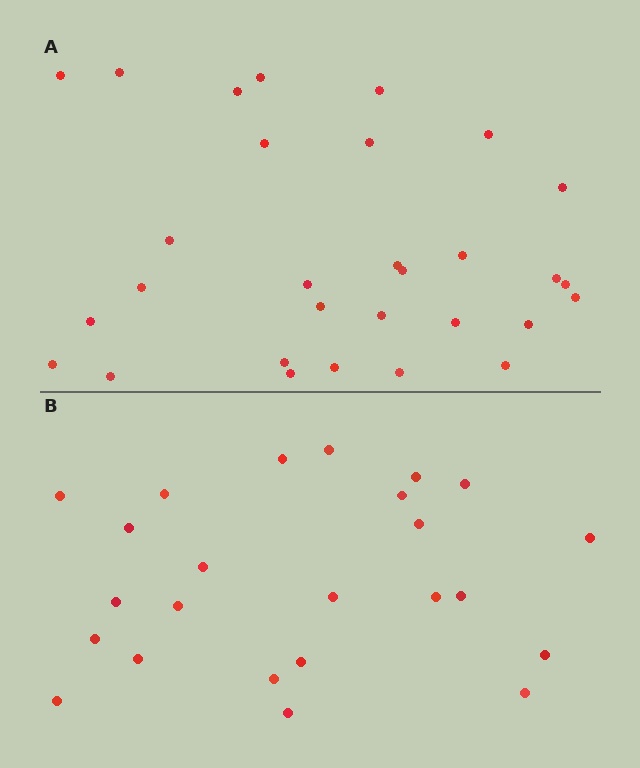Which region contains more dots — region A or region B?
Region A (the top region) has more dots.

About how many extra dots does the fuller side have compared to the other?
Region A has about 6 more dots than region B.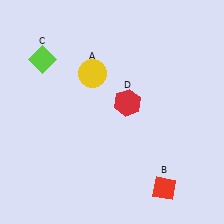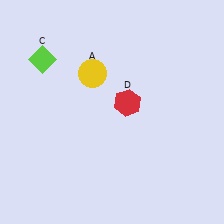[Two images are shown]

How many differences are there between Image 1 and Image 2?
There is 1 difference between the two images.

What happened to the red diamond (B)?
The red diamond (B) was removed in Image 2. It was in the bottom-right area of Image 1.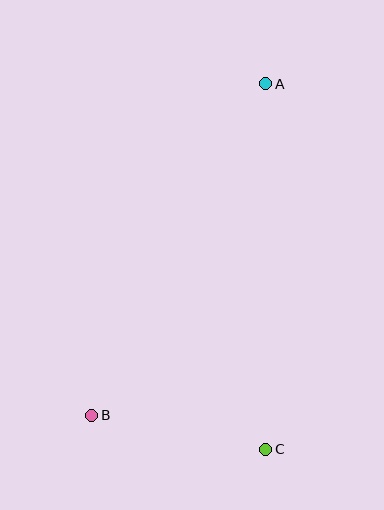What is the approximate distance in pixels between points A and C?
The distance between A and C is approximately 365 pixels.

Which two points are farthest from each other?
Points A and B are farthest from each other.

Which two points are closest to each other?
Points B and C are closest to each other.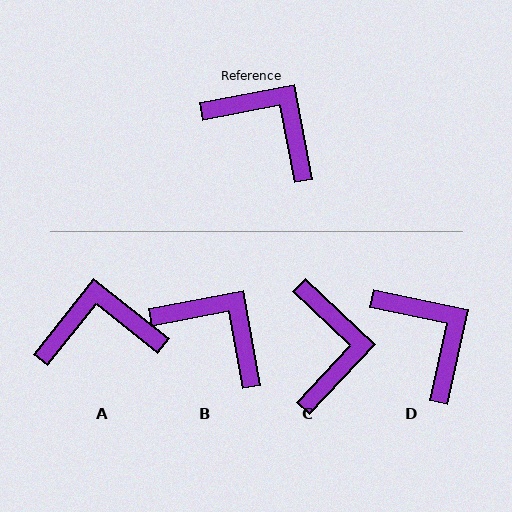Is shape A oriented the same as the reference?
No, it is off by about 41 degrees.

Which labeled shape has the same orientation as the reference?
B.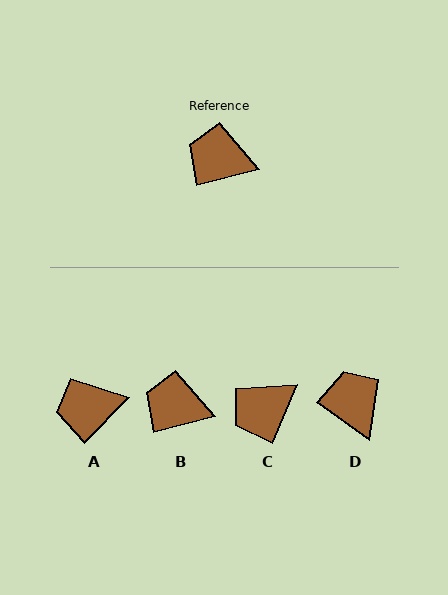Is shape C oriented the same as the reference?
No, it is off by about 53 degrees.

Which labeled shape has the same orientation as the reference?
B.